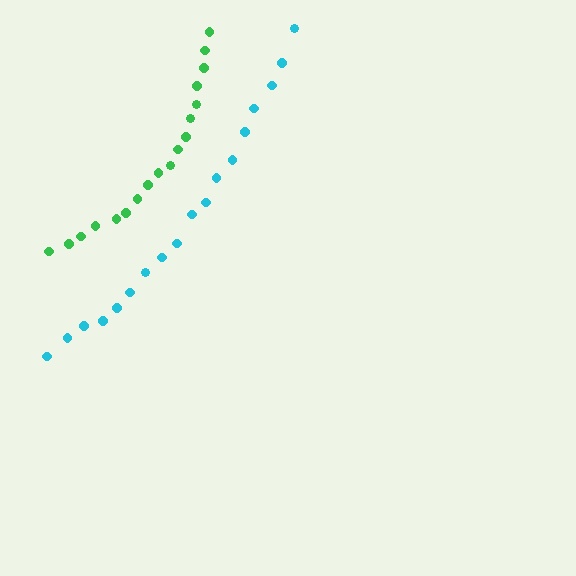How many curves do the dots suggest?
There are 2 distinct paths.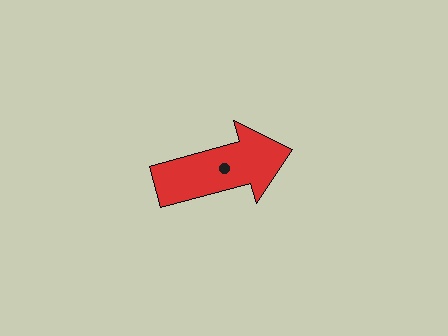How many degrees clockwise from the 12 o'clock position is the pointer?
Approximately 75 degrees.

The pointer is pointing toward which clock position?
Roughly 2 o'clock.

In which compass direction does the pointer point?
East.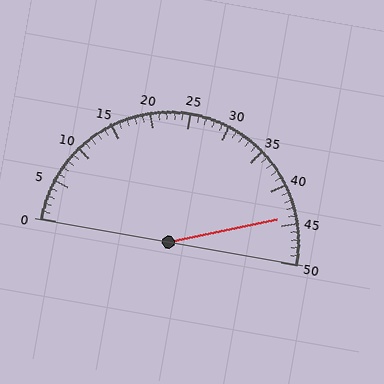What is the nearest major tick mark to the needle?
The nearest major tick mark is 45.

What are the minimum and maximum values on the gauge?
The gauge ranges from 0 to 50.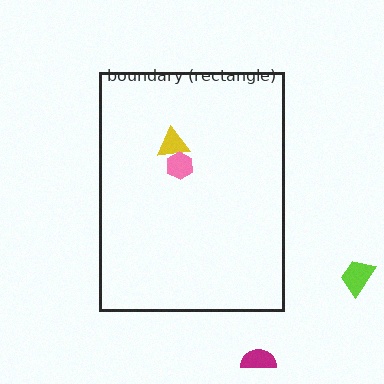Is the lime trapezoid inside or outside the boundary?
Outside.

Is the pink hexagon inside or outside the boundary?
Inside.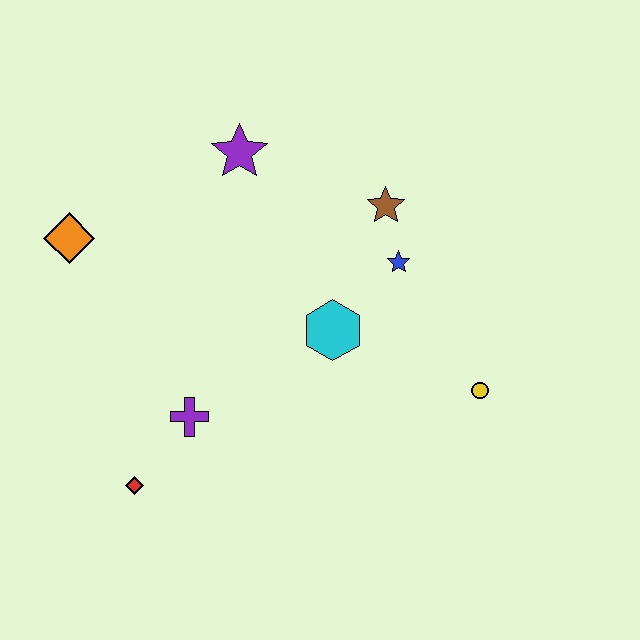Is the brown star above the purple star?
No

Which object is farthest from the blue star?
The red diamond is farthest from the blue star.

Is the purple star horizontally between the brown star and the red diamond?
Yes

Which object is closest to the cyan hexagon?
The blue star is closest to the cyan hexagon.